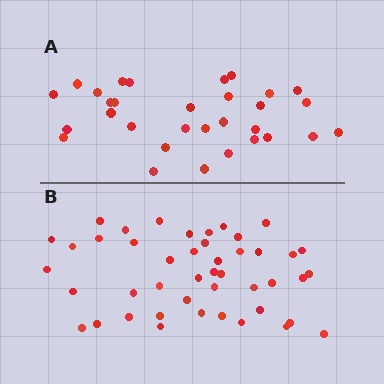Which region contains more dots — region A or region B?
Region B (the bottom region) has more dots.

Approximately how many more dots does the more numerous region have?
Region B has approximately 15 more dots than region A.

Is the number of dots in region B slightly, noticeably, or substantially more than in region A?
Region B has substantially more. The ratio is roughly 1.5 to 1.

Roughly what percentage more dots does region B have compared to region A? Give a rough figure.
About 45% more.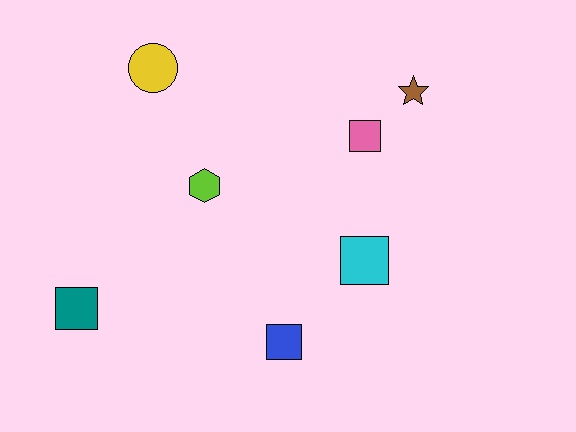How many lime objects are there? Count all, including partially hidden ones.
There is 1 lime object.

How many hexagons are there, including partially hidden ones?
There is 1 hexagon.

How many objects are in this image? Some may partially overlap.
There are 7 objects.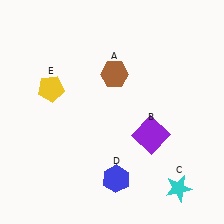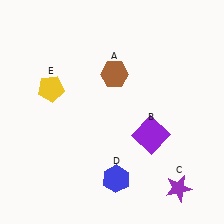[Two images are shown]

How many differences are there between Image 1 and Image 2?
There is 1 difference between the two images.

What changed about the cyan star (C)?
In Image 1, C is cyan. In Image 2, it changed to purple.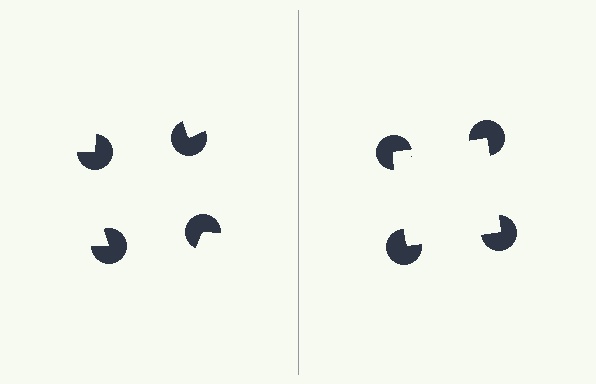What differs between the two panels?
The pac-man discs are positioned identically on both sides; only the wedge orientations differ. On the right they align to a square; on the left they are misaligned.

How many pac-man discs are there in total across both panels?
8 — 4 on each side.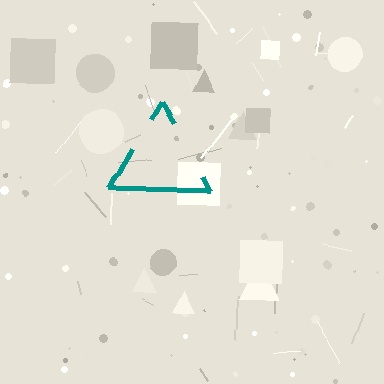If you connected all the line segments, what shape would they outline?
They would outline a triangle.